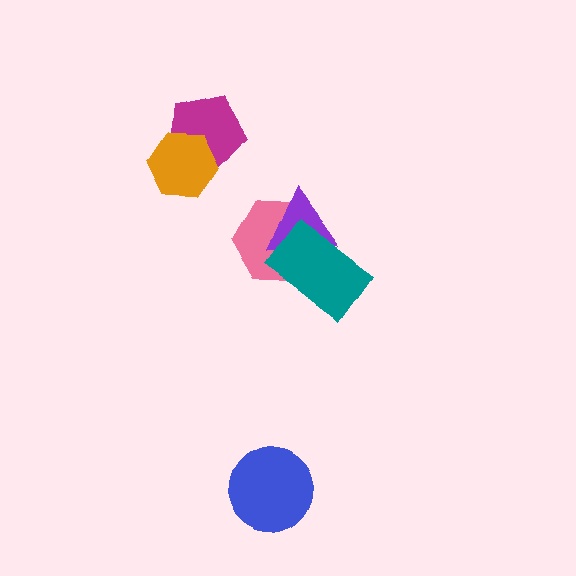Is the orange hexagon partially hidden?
No, no other shape covers it.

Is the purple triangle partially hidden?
Yes, it is partially covered by another shape.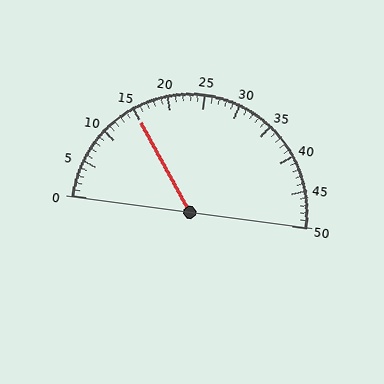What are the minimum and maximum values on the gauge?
The gauge ranges from 0 to 50.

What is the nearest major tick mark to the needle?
The nearest major tick mark is 15.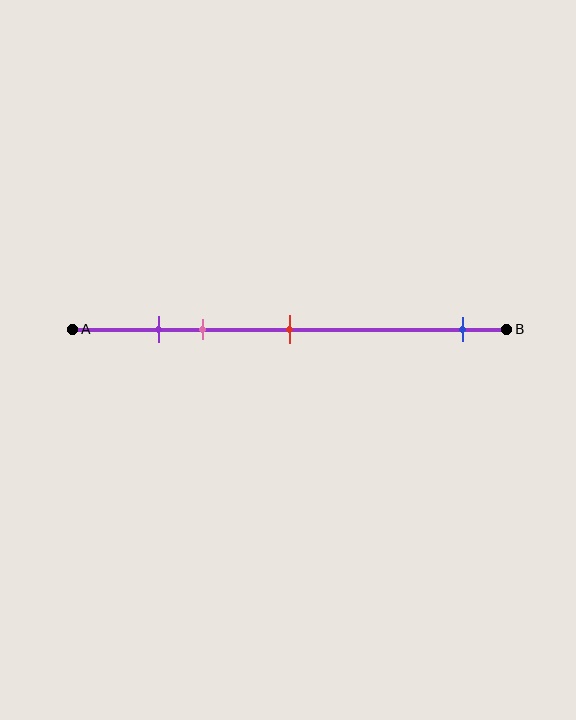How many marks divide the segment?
There are 4 marks dividing the segment.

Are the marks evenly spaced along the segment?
No, the marks are not evenly spaced.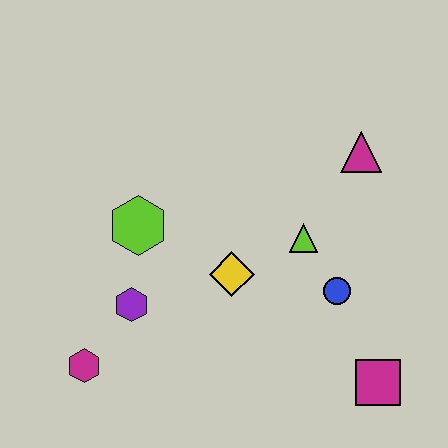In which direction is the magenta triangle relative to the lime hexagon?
The magenta triangle is to the right of the lime hexagon.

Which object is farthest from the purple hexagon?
The magenta triangle is farthest from the purple hexagon.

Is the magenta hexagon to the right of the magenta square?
No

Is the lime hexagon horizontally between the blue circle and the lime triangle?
No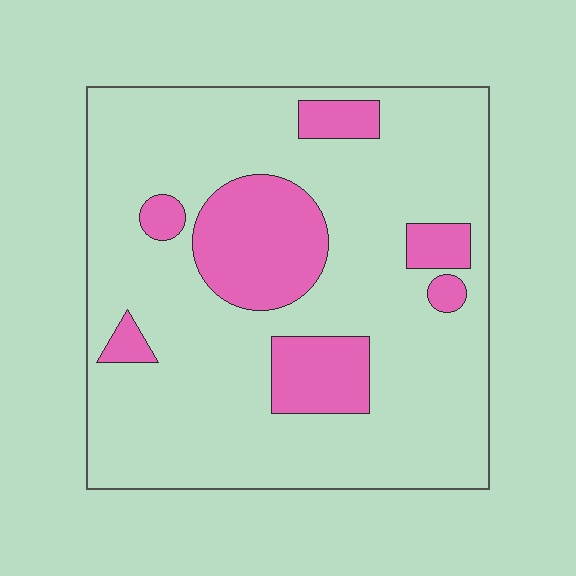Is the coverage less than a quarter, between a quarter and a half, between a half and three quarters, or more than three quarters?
Less than a quarter.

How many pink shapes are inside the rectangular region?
7.